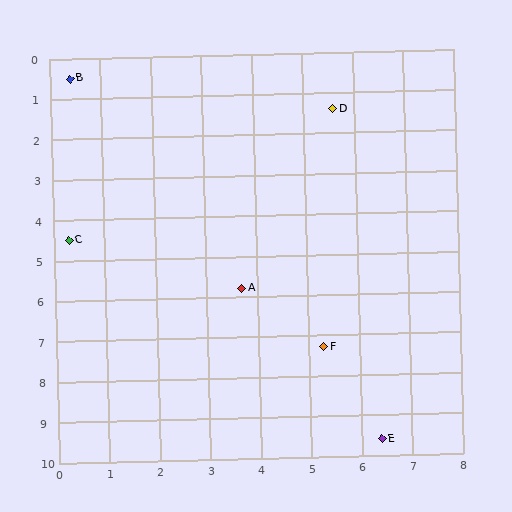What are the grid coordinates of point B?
Point B is at approximately (0.4, 0.5).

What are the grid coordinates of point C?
Point C is at approximately (0.3, 4.5).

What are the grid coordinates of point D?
Point D is at approximately (5.6, 1.4).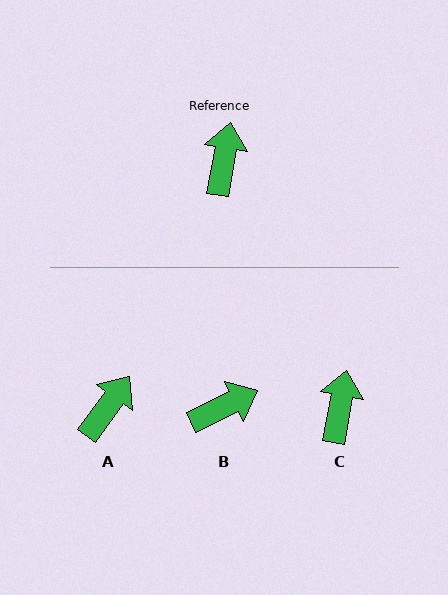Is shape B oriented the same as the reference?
No, it is off by about 55 degrees.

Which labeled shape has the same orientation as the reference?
C.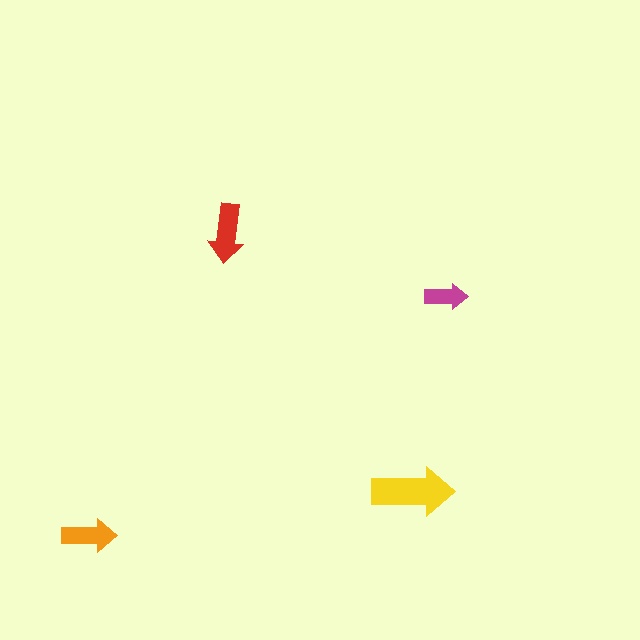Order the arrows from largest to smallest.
the yellow one, the red one, the orange one, the magenta one.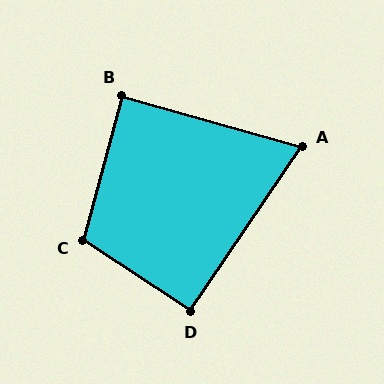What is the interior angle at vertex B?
Approximately 89 degrees (approximately right).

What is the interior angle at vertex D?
Approximately 91 degrees (approximately right).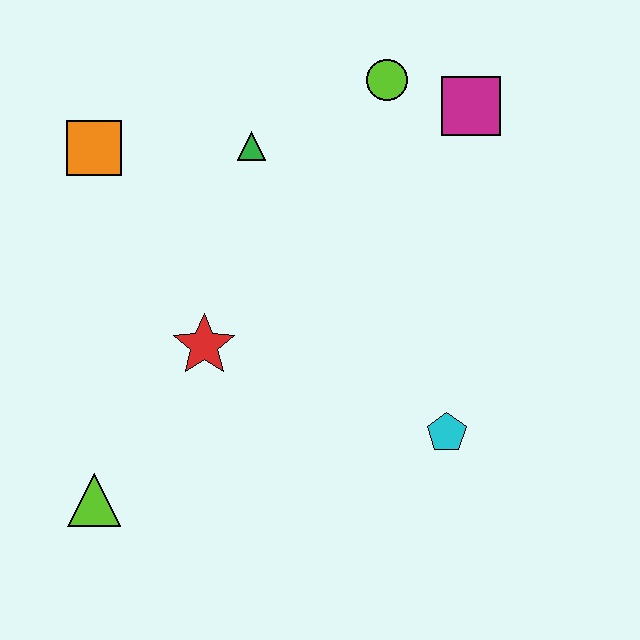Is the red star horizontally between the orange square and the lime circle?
Yes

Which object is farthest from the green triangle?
The lime triangle is farthest from the green triangle.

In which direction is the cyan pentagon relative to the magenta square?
The cyan pentagon is below the magenta square.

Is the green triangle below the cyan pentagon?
No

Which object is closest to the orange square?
The green triangle is closest to the orange square.